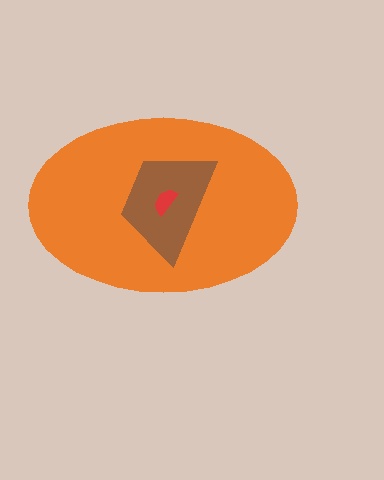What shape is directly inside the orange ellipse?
The brown trapezoid.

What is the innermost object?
The red semicircle.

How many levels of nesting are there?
3.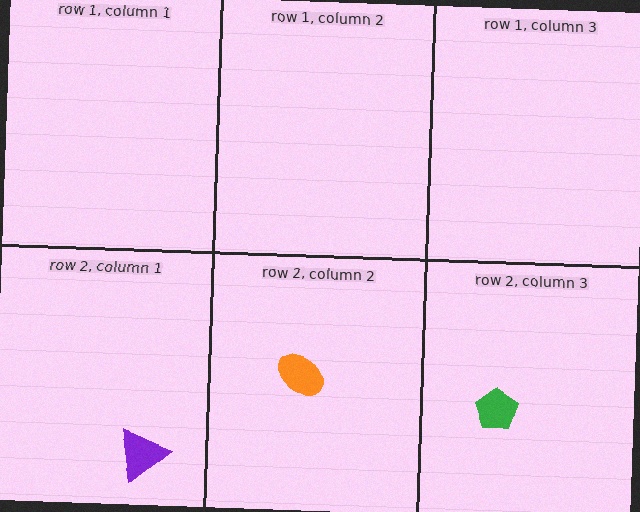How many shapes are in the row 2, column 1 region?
1.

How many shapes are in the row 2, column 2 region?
1.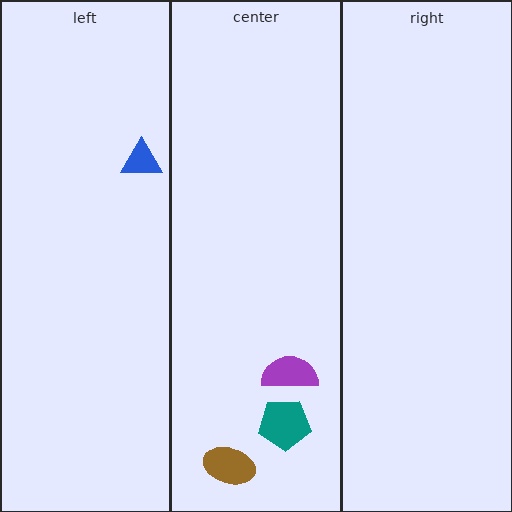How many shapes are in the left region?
1.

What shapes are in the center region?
The purple semicircle, the teal pentagon, the brown ellipse.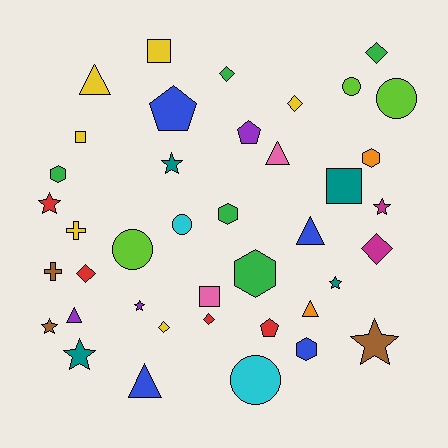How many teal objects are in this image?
There are 4 teal objects.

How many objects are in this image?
There are 40 objects.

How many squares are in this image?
There are 4 squares.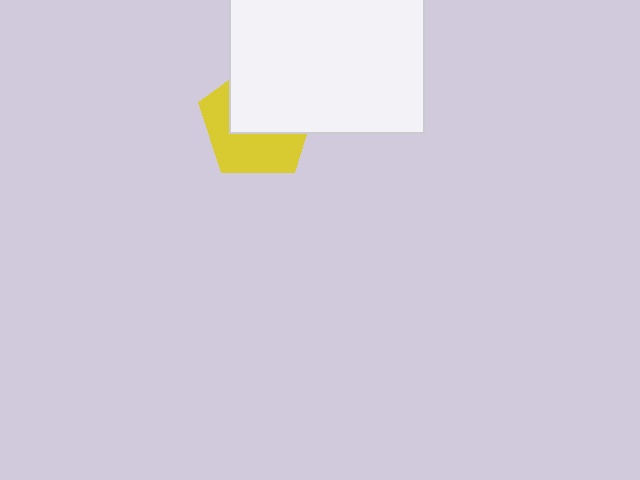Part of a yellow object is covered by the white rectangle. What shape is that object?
It is a pentagon.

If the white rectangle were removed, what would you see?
You would see the complete yellow pentagon.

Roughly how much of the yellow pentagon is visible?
About half of it is visible (roughly 49%).